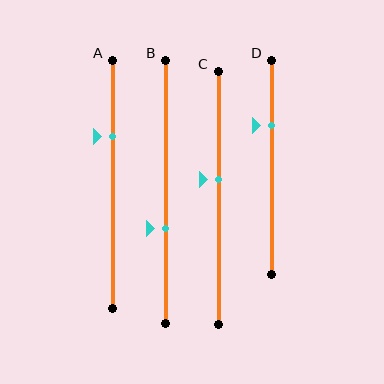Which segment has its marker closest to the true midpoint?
Segment C has its marker closest to the true midpoint.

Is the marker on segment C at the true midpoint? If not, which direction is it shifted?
No, the marker on segment C is shifted upward by about 7% of the segment length.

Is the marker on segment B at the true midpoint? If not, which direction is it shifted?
No, the marker on segment B is shifted downward by about 14% of the segment length.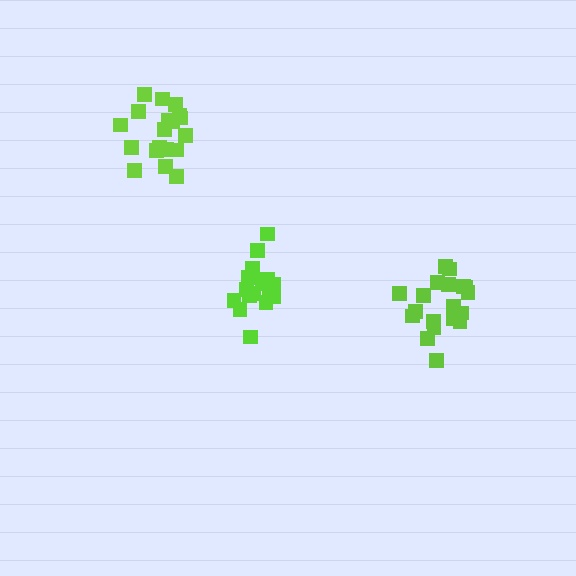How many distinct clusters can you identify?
There are 3 distinct clusters.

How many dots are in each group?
Group 1: 20 dots, Group 2: 19 dots, Group 3: 17 dots (56 total).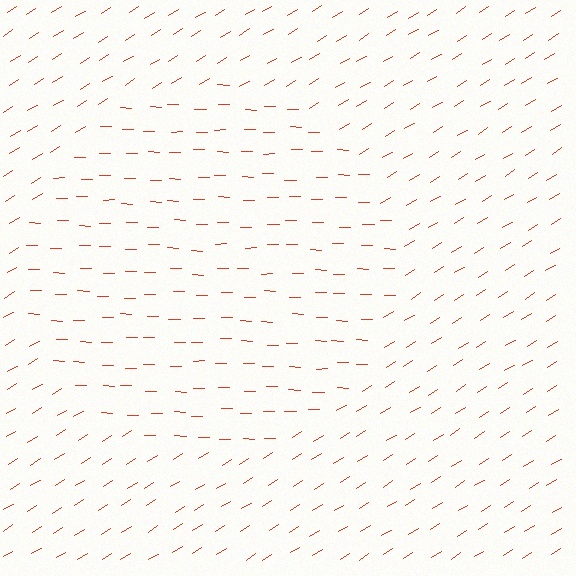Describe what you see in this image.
The image is filled with small red line segments. A circle region in the image has lines oriented differently from the surrounding lines, creating a visible texture boundary.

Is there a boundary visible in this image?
Yes, there is a texture boundary formed by a change in line orientation.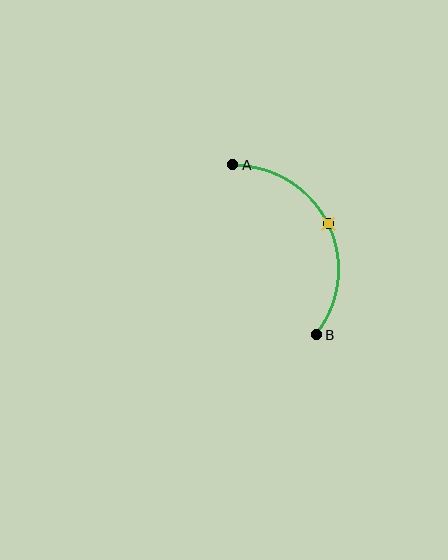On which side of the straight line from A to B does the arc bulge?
The arc bulges to the right of the straight line connecting A and B.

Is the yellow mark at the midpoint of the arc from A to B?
Yes. The yellow mark lies on the arc at equal arc-length from both A and B — it is the arc midpoint.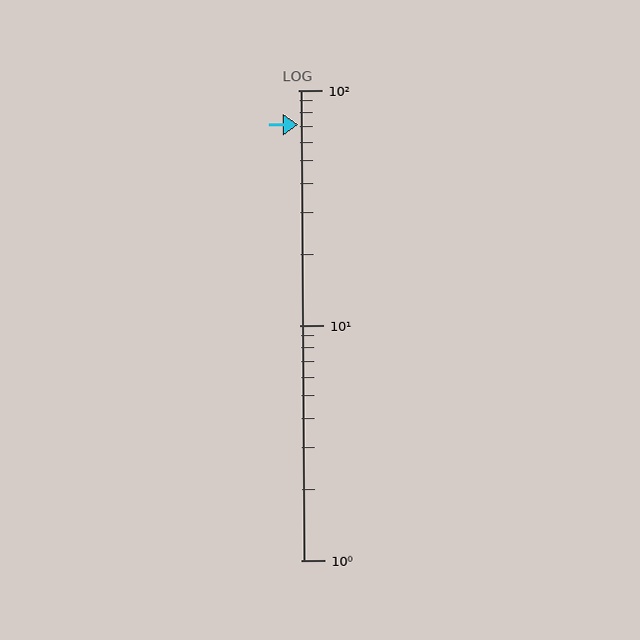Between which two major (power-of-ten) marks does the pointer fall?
The pointer is between 10 and 100.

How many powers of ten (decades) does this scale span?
The scale spans 2 decades, from 1 to 100.